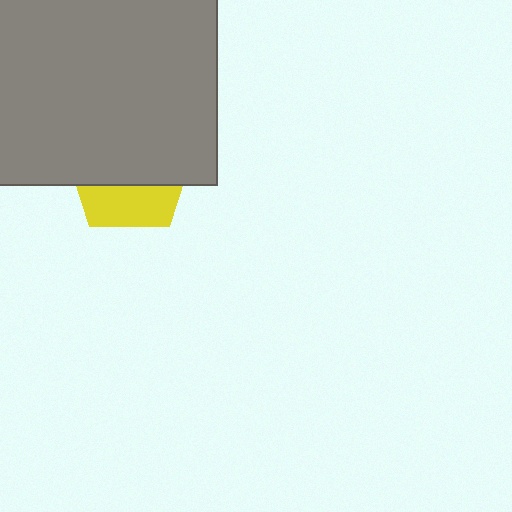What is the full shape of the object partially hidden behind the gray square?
The partially hidden object is a yellow pentagon.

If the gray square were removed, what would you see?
You would see the complete yellow pentagon.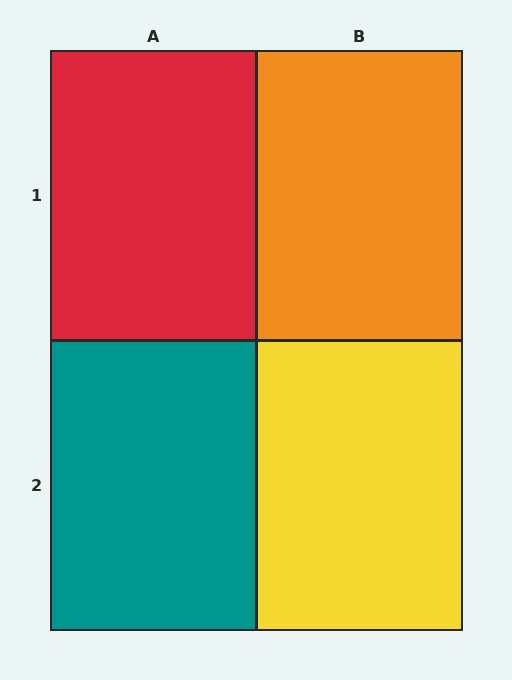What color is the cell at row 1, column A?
Red.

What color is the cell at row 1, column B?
Orange.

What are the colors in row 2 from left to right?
Teal, yellow.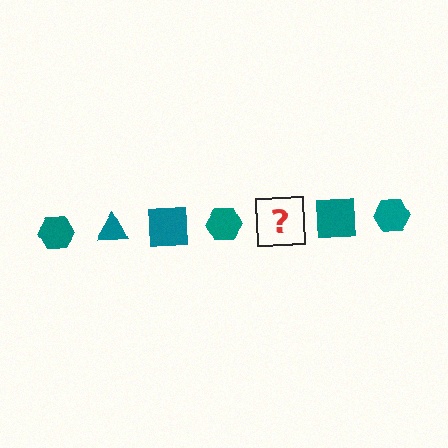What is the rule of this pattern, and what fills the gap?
The rule is that the pattern cycles through hexagon, triangle, square shapes in teal. The gap should be filled with a teal triangle.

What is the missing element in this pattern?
The missing element is a teal triangle.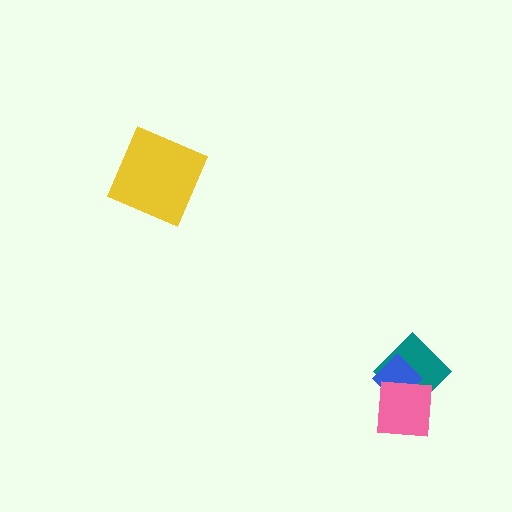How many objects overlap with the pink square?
2 objects overlap with the pink square.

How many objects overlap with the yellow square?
0 objects overlap with the yellow square.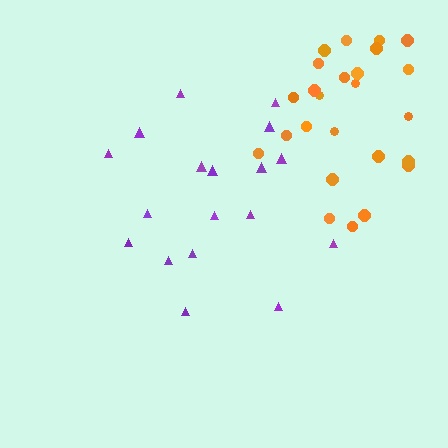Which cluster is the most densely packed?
Orange.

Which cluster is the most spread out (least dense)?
Purple.